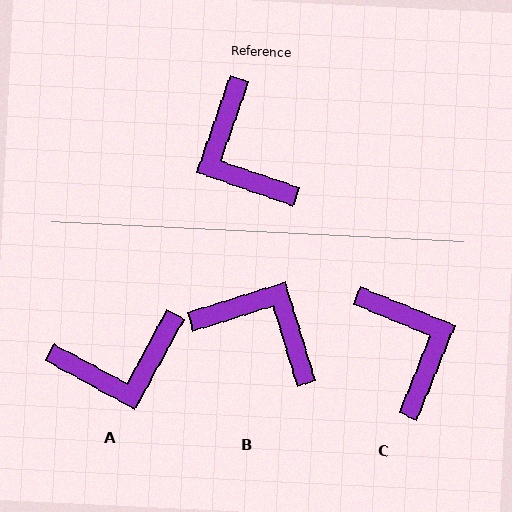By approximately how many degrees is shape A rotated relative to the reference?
Approximately 81 degrees counter-clockwise.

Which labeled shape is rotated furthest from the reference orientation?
C, about 177 degrees away.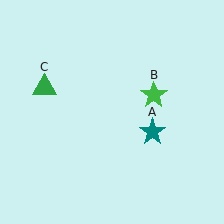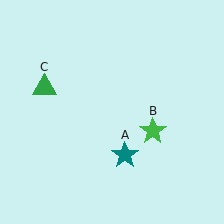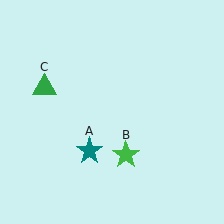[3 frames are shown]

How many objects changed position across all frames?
2 objects changed position: teal star (object A), green star (object B).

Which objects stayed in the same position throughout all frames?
Green triangle (object C) remained stationary.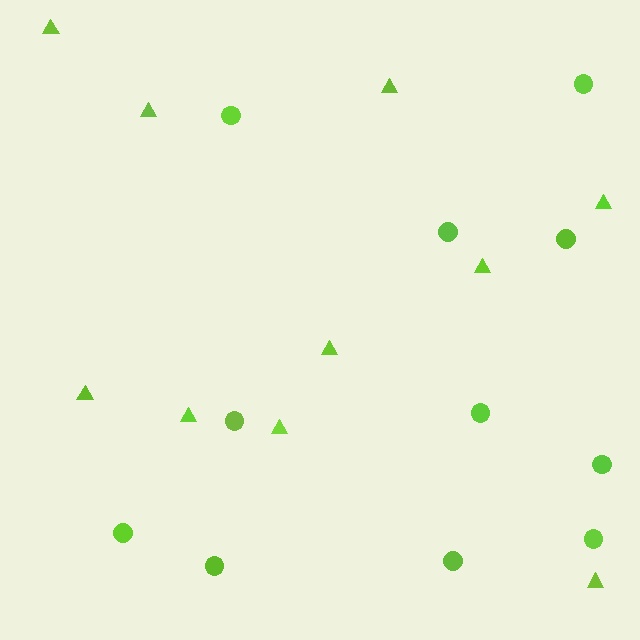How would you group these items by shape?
There are 2 groups: one group of circles (11) and one group of triangles (10).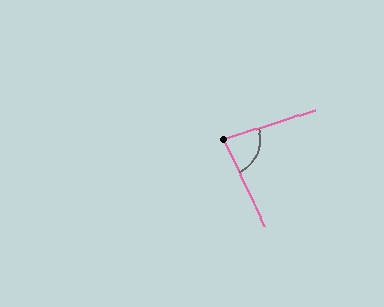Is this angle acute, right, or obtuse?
It is acute.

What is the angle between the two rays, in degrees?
Approximately 82 degrees.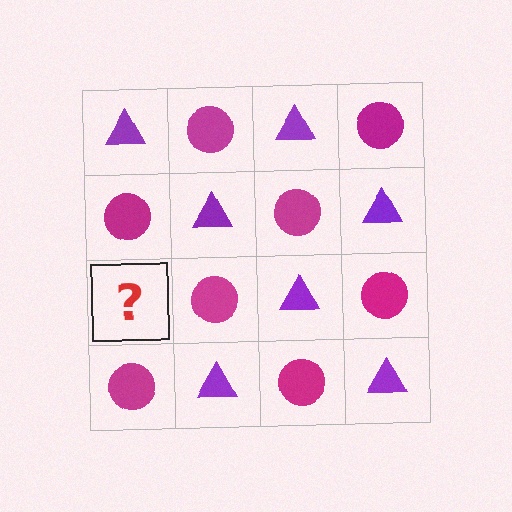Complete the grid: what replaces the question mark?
The question mark should be replaced with a purple triangle.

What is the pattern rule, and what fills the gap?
The rule is that it alternates purple triangle and magenta circle in a checkerboard pattern. The gap should be filled with a purple triangle.